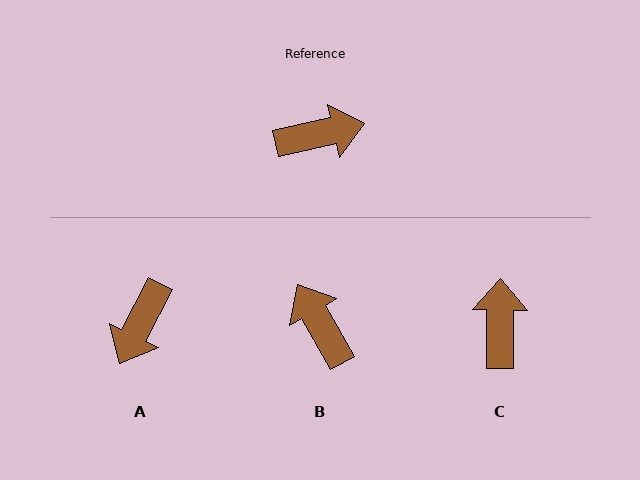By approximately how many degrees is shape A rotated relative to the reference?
Approximately 130 degrees clockwise.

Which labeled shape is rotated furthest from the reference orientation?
A, about 130 degrees away.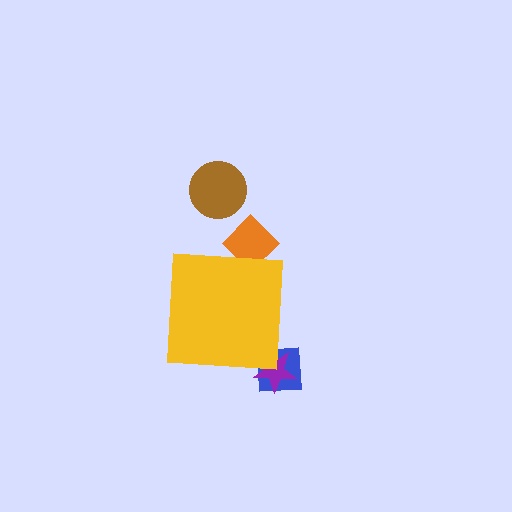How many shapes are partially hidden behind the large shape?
3 shapes are partially hidden.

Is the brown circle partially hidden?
No, the brown circle is fully visible.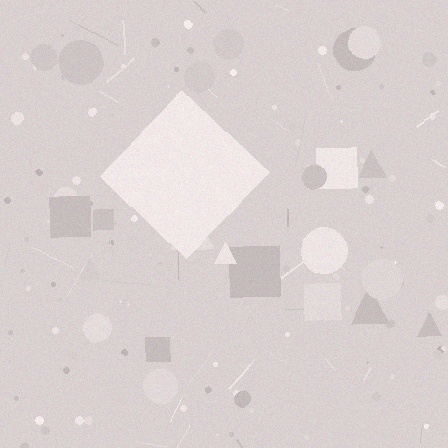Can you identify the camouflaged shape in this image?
The camouflaged shape is a diamond.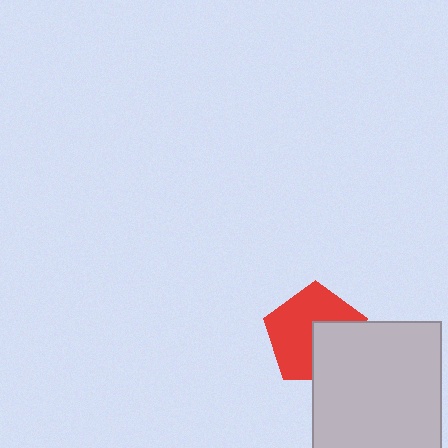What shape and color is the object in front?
The object in front is a light gray square.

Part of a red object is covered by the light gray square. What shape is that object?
It is a pentagon.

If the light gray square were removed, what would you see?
You would see the complete red pentagon.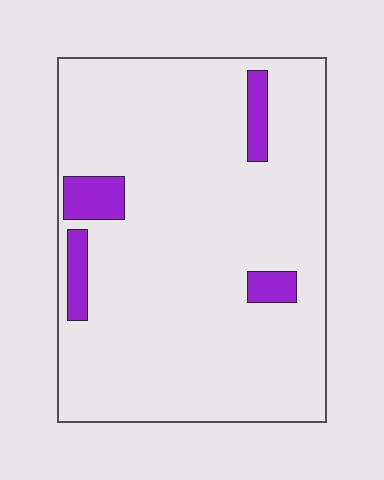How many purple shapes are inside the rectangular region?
4.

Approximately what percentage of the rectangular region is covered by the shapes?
Approximately 10%.